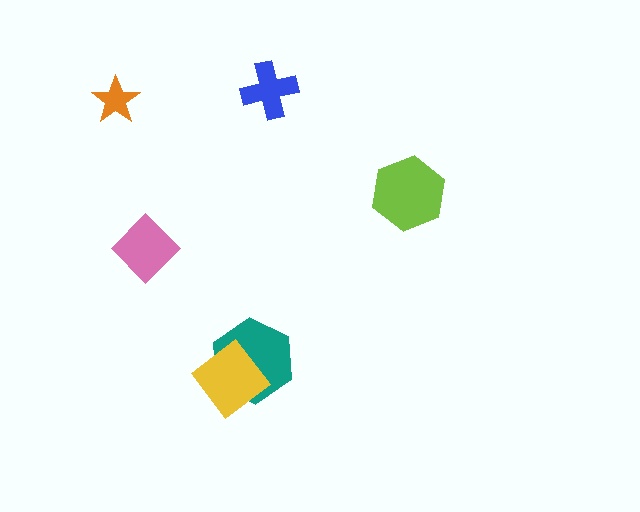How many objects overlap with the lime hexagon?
0 objects overlap with the lime hexagon.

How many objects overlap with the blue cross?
0 objects overlap with the blue cross.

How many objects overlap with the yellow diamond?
1 object overlaps with the yellow diamond.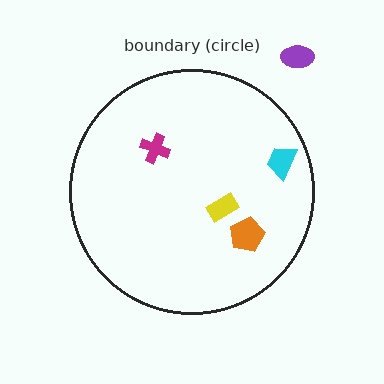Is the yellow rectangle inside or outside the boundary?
Inside.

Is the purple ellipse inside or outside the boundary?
Outside.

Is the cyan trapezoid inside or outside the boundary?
Inside.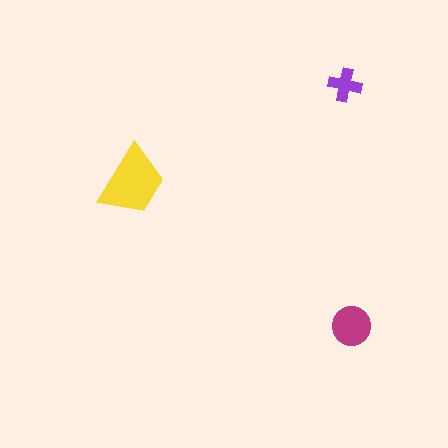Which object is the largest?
The yellow trapezoid.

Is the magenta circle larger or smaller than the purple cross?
Larger.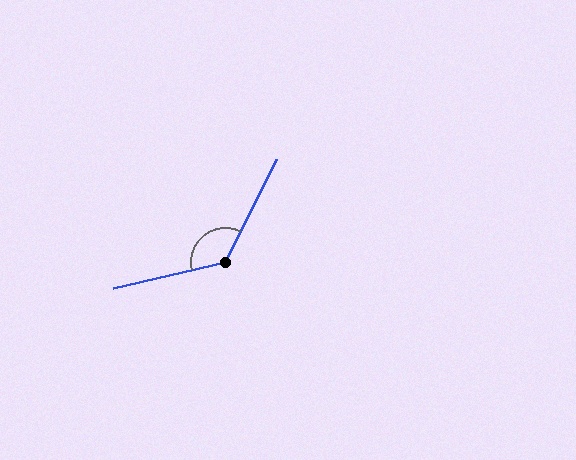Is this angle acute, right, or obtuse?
It is obtuse.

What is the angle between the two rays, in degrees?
Approximately 130 degrees.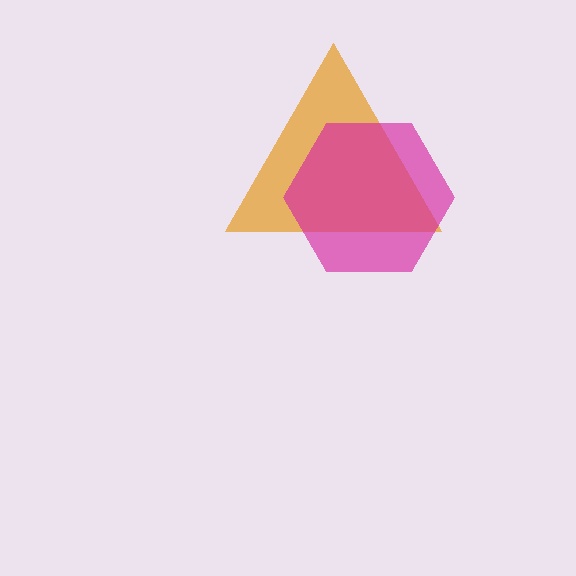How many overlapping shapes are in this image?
There are 2 overlapping shapes in the image.